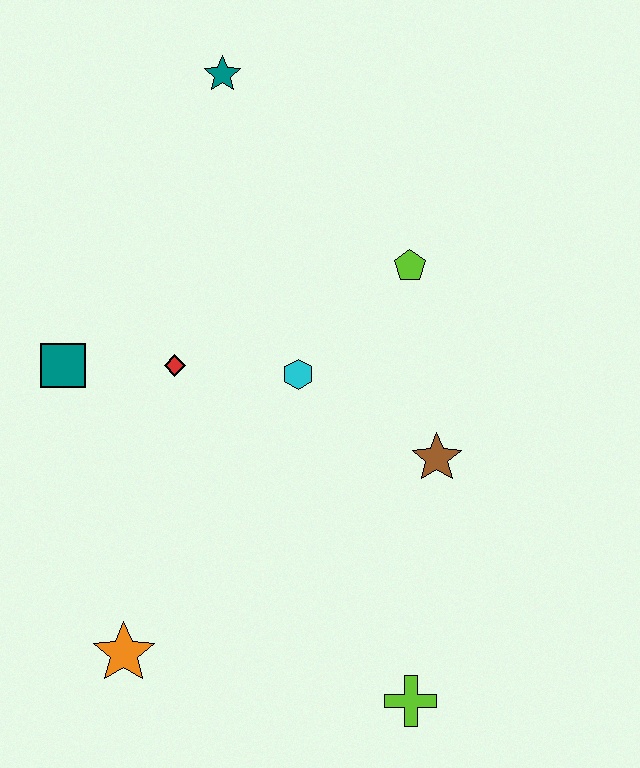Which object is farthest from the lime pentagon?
The orange star is farthest from the lime pentagon.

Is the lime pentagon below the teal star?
Yes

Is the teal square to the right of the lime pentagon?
No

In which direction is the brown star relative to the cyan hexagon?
The brown star is to the right of the cyan hexagon.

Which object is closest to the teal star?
The lime pentagon is closest to the teal star.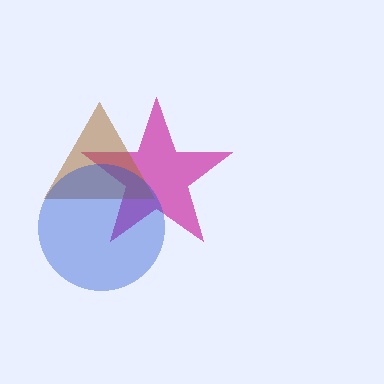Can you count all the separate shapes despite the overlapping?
Yes, there are 3 separate shapes.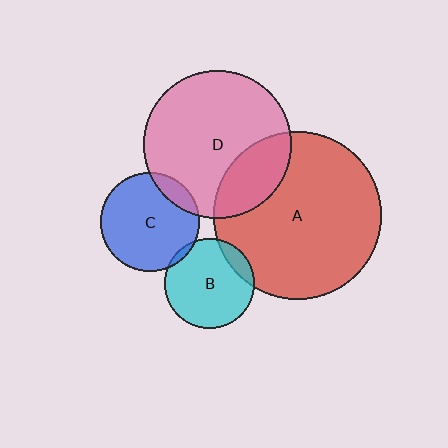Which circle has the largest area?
Circle A (red).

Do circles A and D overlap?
Yes.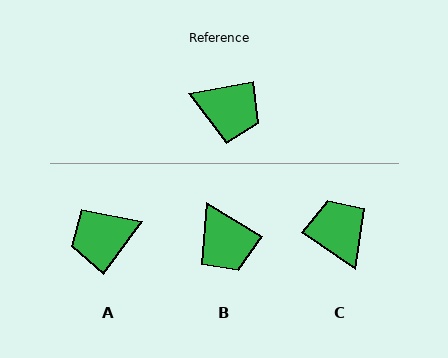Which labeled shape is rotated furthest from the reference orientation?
A, about 138 degrees away.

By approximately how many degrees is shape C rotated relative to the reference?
Approximately 134 degrees counter-clockwise.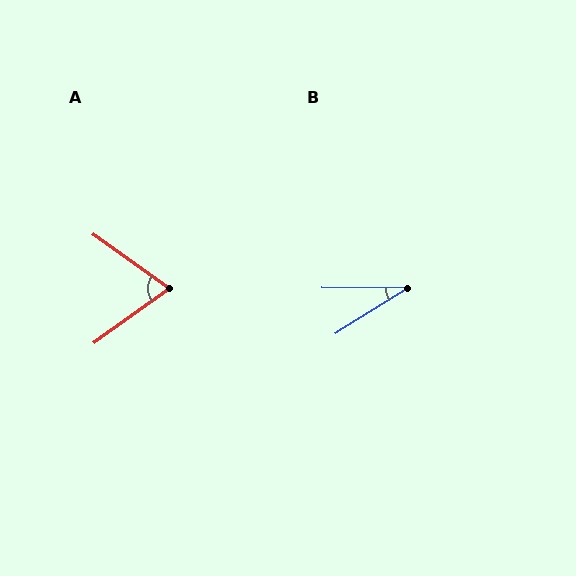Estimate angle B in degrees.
Approximately 32 degrees.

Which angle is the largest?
A, at approximately 71 degrees.